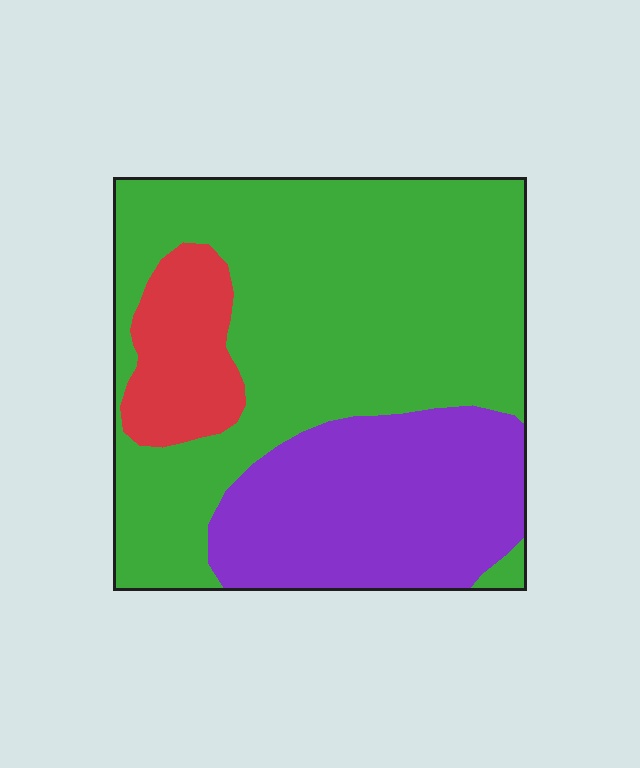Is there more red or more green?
Green.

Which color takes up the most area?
Green, at roughly 60%.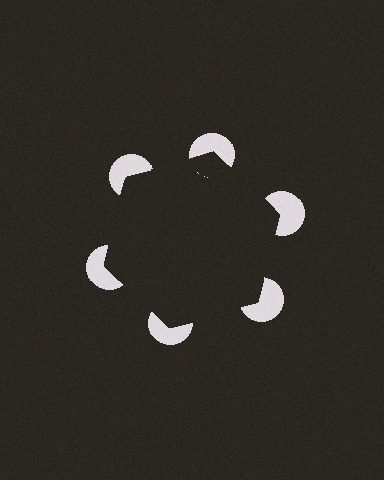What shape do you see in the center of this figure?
An illusory hexagon — its edges are inferred from the aligned wedge cuts in the pac-man discs, not physically drawn.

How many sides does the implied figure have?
6 sides.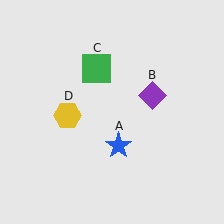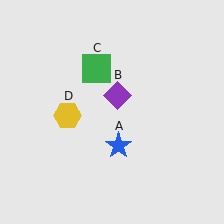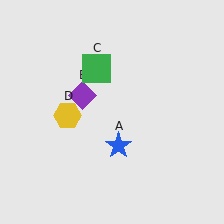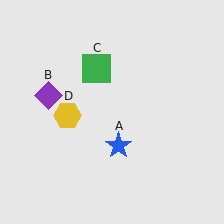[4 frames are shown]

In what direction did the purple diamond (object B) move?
The purple diamond (object B) moved left.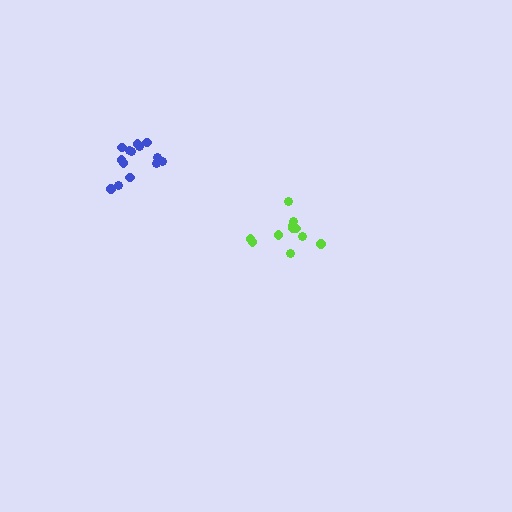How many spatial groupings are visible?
There are 2 spatial groupings.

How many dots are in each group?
Group 1: 14 dots, Group 2: 11 dots (25 total).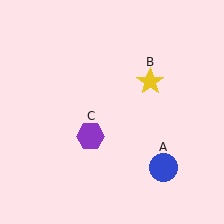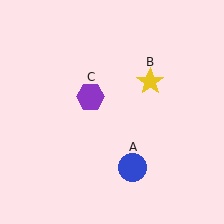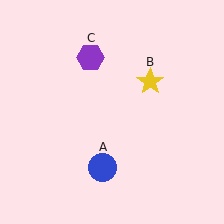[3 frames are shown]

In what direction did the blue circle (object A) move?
The blue circle (object A) moved left.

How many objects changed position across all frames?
2 objects changed position: blue circle (object A), purple hexagon (object C).